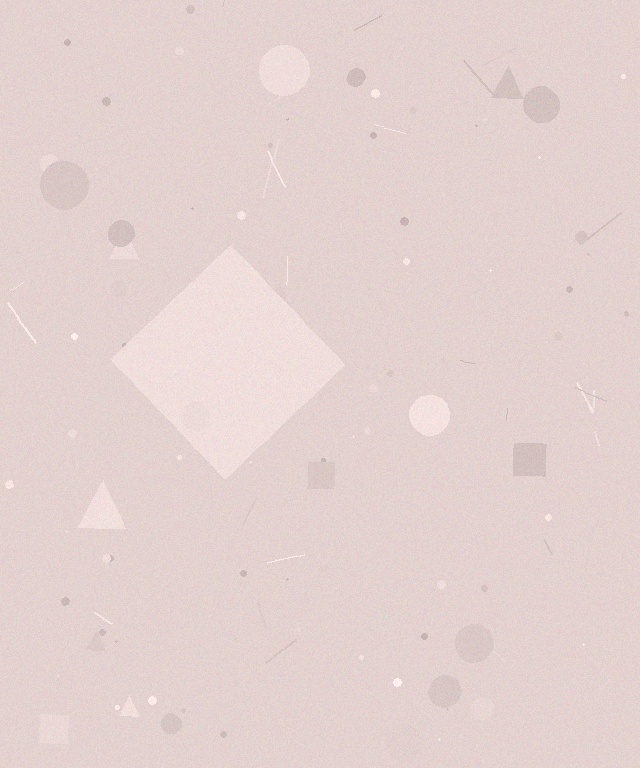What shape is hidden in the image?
A diamond is hidden in the image.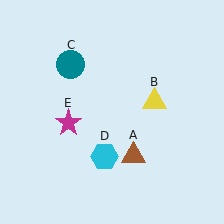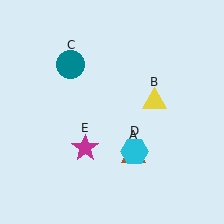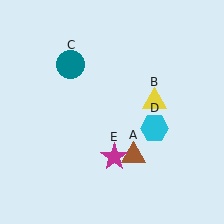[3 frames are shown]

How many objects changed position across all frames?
2 objects changed position: cyan hexagon (object D), magenta star (object E).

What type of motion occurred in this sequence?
The cyan hexagon (object D), magenta star (object E) rotated counterclockwise around the center of the scene.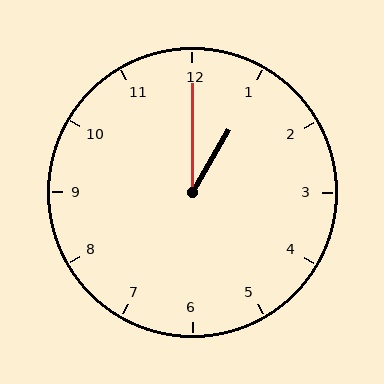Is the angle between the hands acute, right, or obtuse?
It is acute.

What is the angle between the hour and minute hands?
Approximately 30 degrees.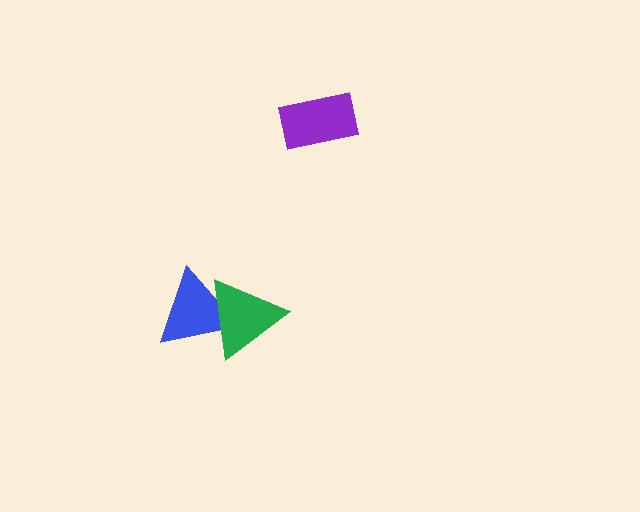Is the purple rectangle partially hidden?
No, no other shape covers it.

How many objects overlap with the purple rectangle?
0 objects overlap with the purple rectangle.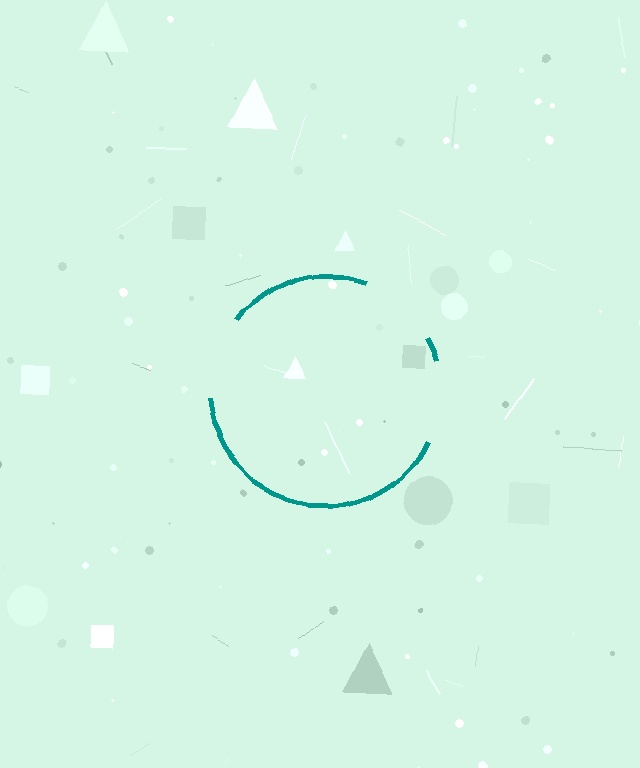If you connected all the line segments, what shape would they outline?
They would outline a circle.